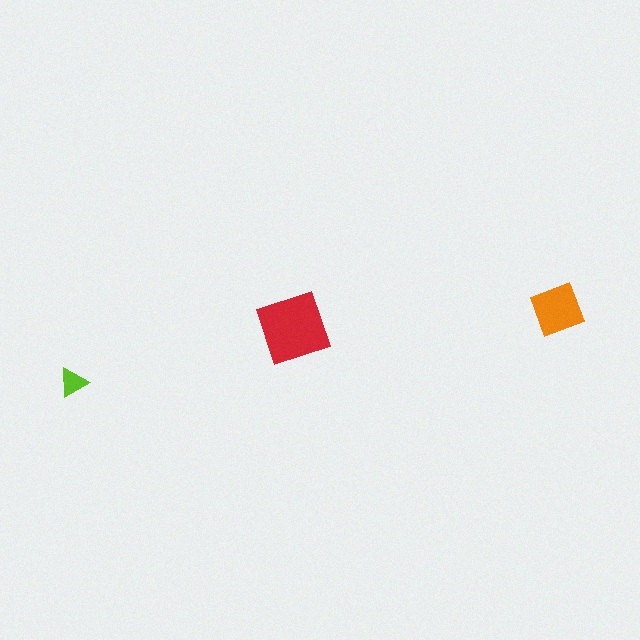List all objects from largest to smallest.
The red square, the orange diamond, the lime triangle.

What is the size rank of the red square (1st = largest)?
1st.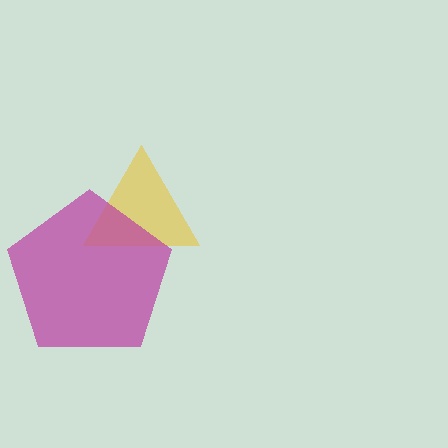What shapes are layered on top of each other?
The layered shapes are: a yellow triangle, a magenta pentagon.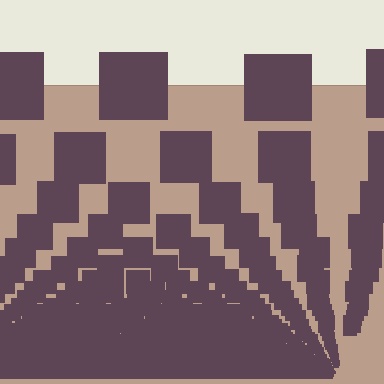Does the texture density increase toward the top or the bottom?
Density increases toward the bottom.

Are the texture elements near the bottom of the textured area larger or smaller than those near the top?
Smaller. The gradient is inverted — elements near the bottom are smaller and denser.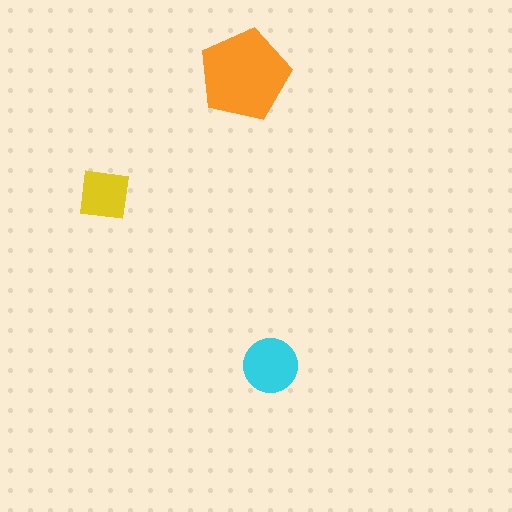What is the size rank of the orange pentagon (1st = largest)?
1st.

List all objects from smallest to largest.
The yellow square, the cyan circle, the orange pentagon.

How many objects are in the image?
There are 3 objects in the image.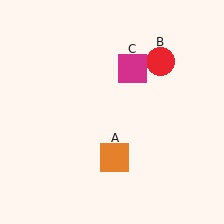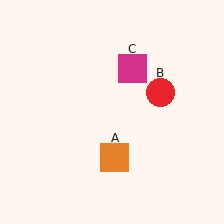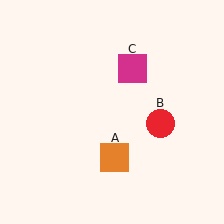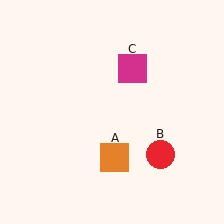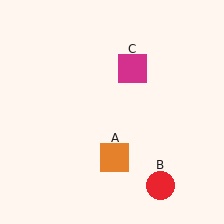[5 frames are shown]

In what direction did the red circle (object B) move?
The red circle (object B) moved down.